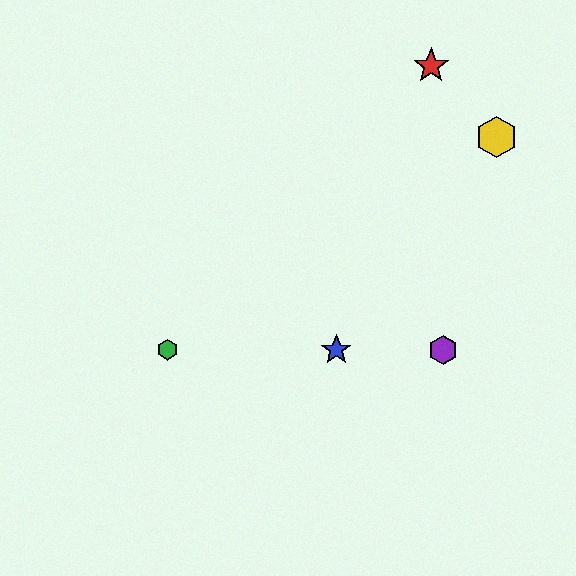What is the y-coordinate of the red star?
The red star is at y≈66.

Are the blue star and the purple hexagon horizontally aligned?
Yes, both are at y≈350.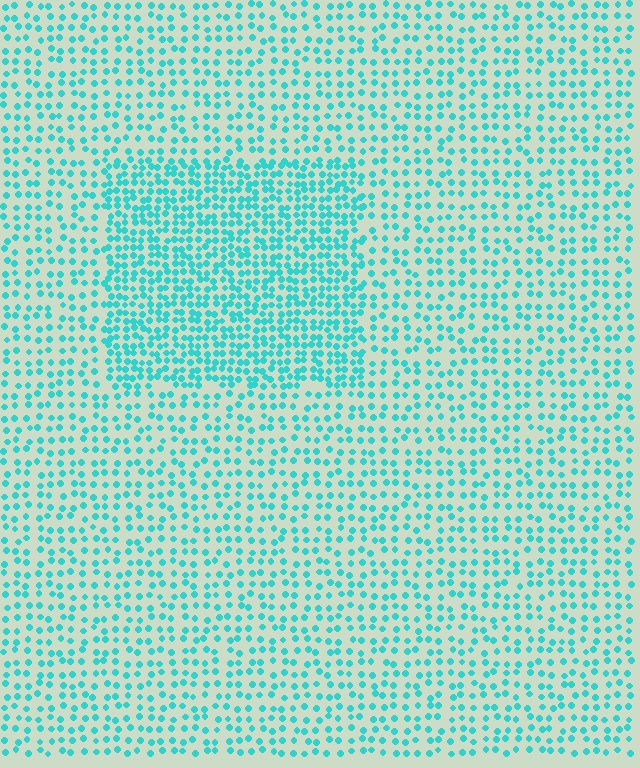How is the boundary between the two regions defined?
The boundary is defined by a change in element density (approximately 1.9x ratio). All elements are the same color, size, and shape.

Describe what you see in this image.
The image contains small cyan elements arranged at two different densities. A rectangle-shaped region is visible where the elements are more densely packed than the surrounding area.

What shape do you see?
I see a rectangle.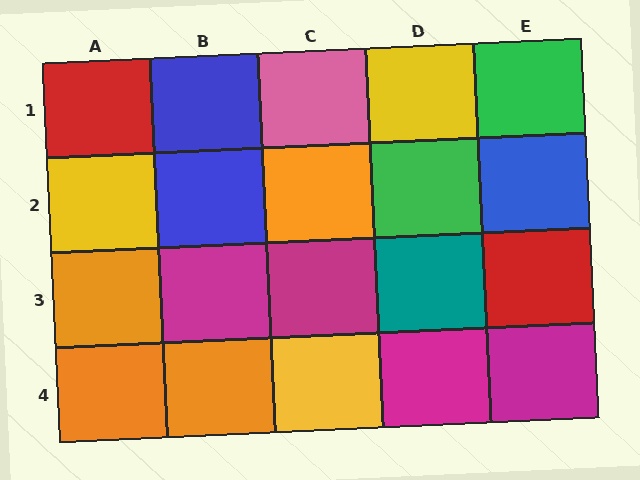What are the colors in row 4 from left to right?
Orange, orange, yellow, magenta, magenta.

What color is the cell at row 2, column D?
Green.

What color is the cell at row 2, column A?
Yellow.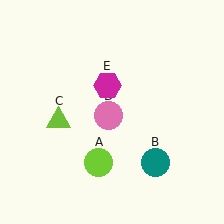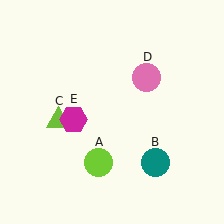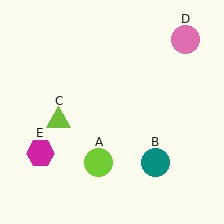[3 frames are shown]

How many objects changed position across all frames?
2 objects changed position: pink circle (object D), magenta hexagon (object E).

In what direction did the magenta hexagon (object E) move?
The magenta hexagon (object E) moved down and to the left.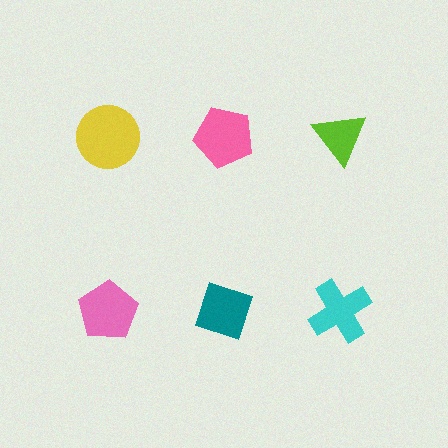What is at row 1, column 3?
A lime triangle.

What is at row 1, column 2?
A pink pentagon.